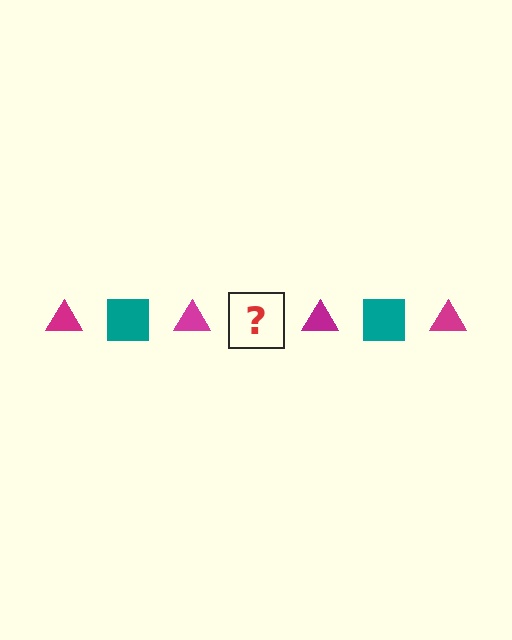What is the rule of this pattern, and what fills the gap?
The rule is that the pattern alternates between magenta triangle and teal square. The gap should be filled with a teal square.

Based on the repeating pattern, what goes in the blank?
The blank should be a teal square.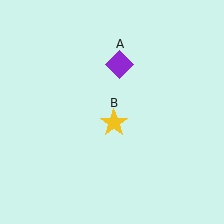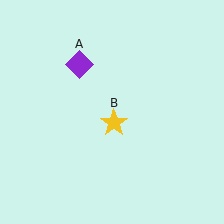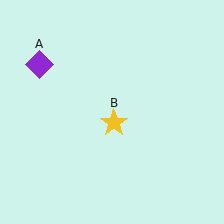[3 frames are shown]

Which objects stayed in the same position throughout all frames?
Yellow star (object B) remained stationary.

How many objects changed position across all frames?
1 object changed position: purple diamond (object A).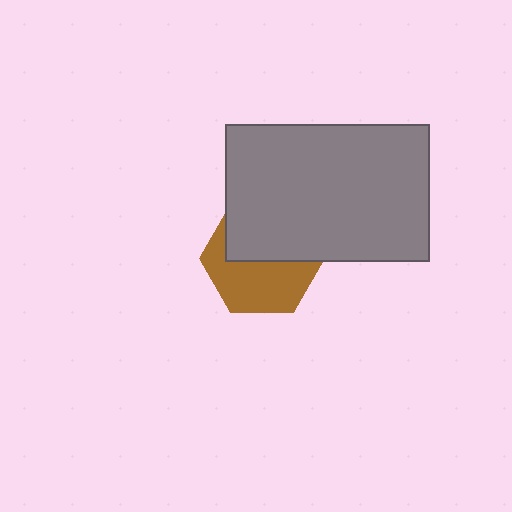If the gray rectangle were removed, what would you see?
You would see the complete brown hexagon.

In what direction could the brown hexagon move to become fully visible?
The brown hexagon could move down. That would shift it out from behind the gray rectangle entirely.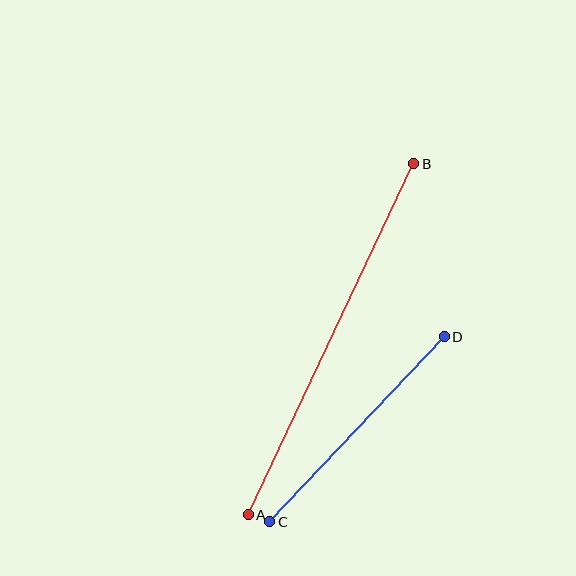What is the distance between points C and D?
The distance is approximately 255 pixels.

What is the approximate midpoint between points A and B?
The midpoint is at approximately (331, 339) pixels.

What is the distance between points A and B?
The distance is approximately 388 pixels.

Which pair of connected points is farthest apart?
Points A and B are farthest apart.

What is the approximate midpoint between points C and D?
The midpoint is at approximately (357, 429) pixels.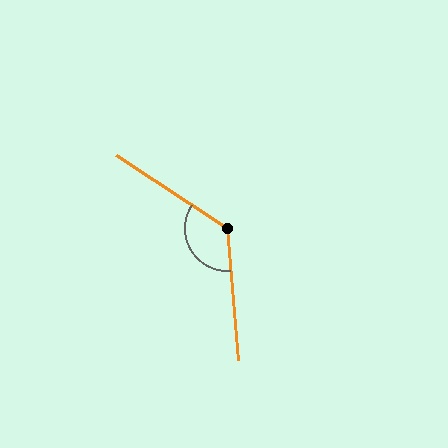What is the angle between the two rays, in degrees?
Approximately 128 degrees.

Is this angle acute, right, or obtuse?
It is obtuse.